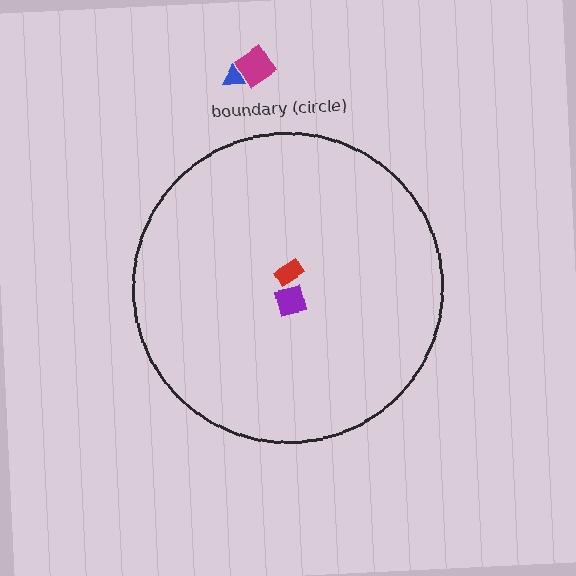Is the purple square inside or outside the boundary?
Inside.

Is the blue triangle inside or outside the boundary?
Outside.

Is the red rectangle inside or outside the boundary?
Inside.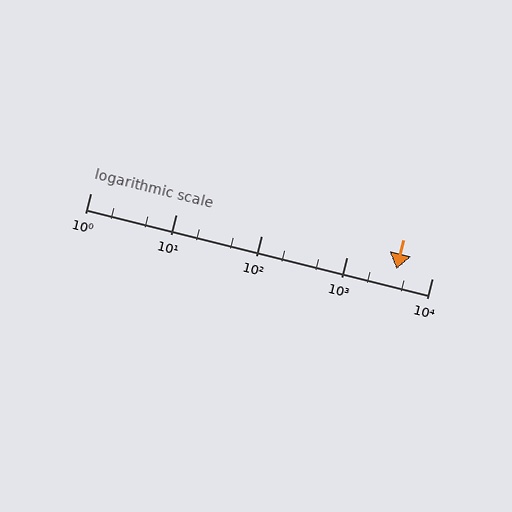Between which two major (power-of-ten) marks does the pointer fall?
The pointer is between 1000 and 10000.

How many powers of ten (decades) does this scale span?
The scale spans 4 decades, from 1 to 10000.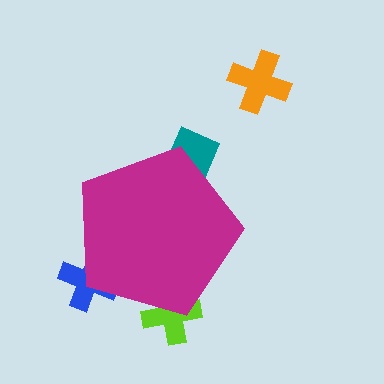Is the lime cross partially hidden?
Yes, the lime cross is partially hidden behind the magenta pentagon.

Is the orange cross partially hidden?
No, the orange cross is fully visible.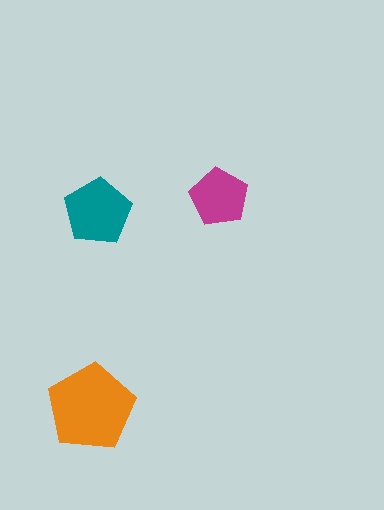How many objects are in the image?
There are 3 objects in the image.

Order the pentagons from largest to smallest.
the orange one, the teal one, the magenta one.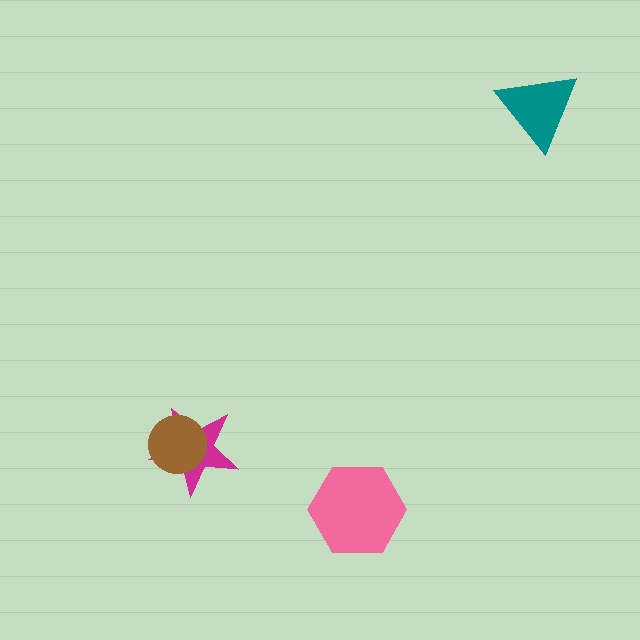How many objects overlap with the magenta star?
1 object overlaps with the magenta star.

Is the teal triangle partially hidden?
No, no other shape covers it.